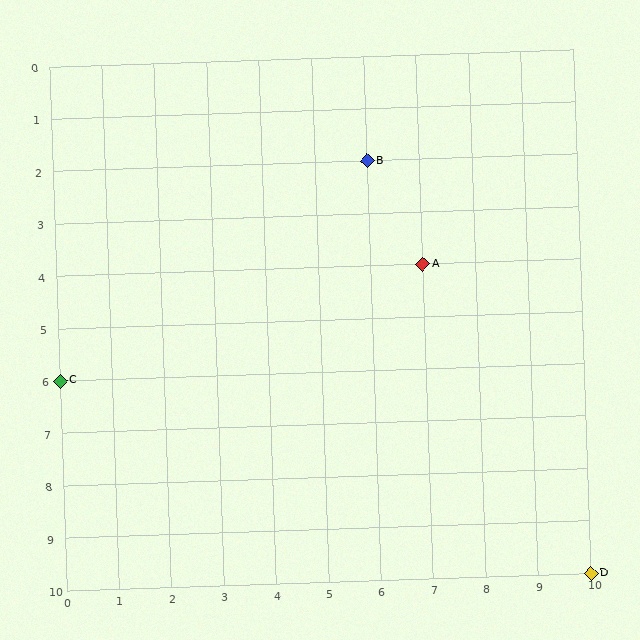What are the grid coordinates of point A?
Point A is at grid coordinates (7, 4).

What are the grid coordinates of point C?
Point C is at grid coordinates (0, 6).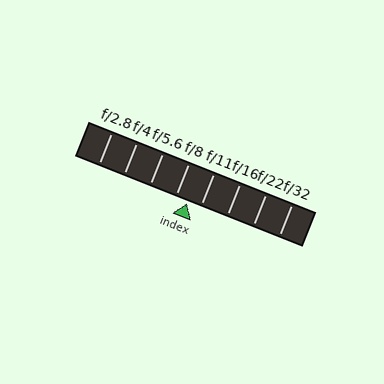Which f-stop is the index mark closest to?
The index mark is closest to f/8.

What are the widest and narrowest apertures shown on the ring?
The widest aperture shown is f/2.8 and the narrowest is f/32.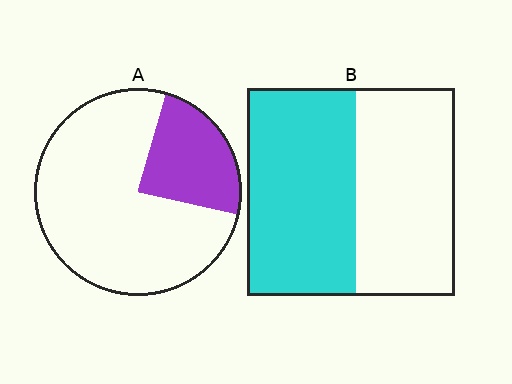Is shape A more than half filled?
No.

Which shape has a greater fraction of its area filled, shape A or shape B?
Shape B.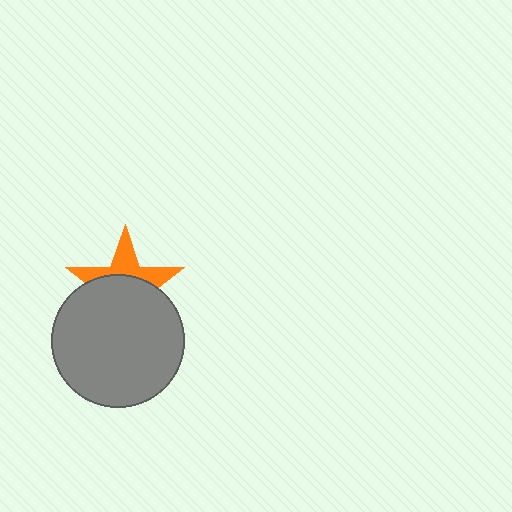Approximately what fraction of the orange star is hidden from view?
Roughly 61% of the orange star is hidden behind the gray circle.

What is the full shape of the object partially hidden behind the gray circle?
The partially hidden object is an orange star.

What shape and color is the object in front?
The object in front is a gray circle.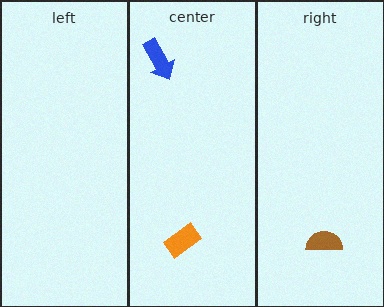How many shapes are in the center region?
2.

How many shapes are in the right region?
1.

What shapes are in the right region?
The brown semicircle.